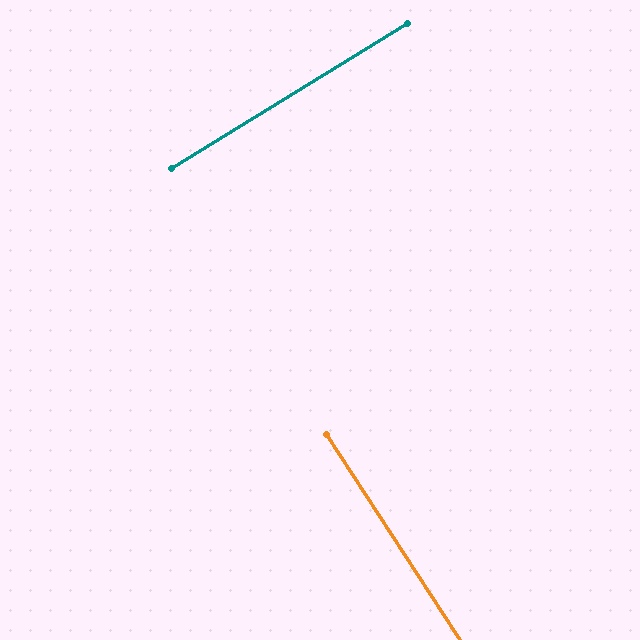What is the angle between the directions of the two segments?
Approximately 89 degrees.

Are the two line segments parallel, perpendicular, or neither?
Perpendicular — they meet at approximately 89°.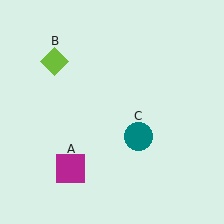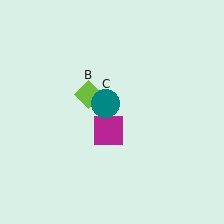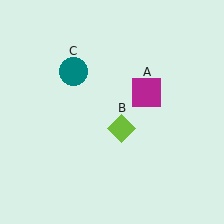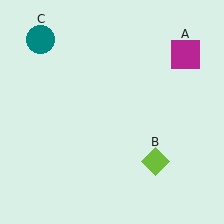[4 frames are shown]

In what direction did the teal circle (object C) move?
The teal circle (object C) moved up and to the left.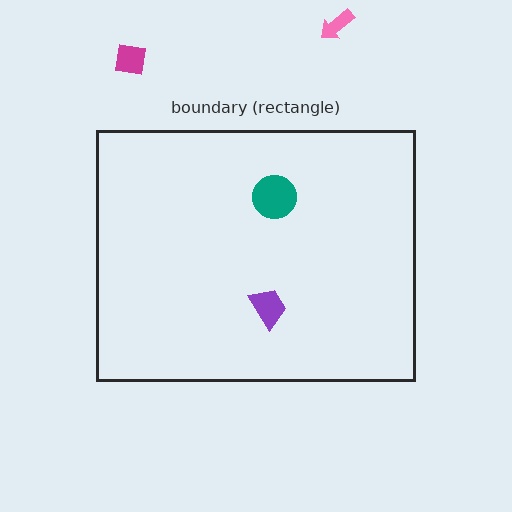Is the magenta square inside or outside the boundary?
Outside.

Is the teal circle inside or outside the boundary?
Inside.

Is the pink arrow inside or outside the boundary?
Outside.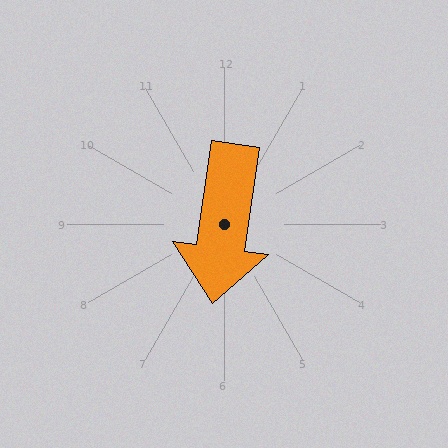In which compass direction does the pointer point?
South.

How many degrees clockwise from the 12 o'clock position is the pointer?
Approximately 188 degrees.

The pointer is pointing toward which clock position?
Roughly 6 o'clock.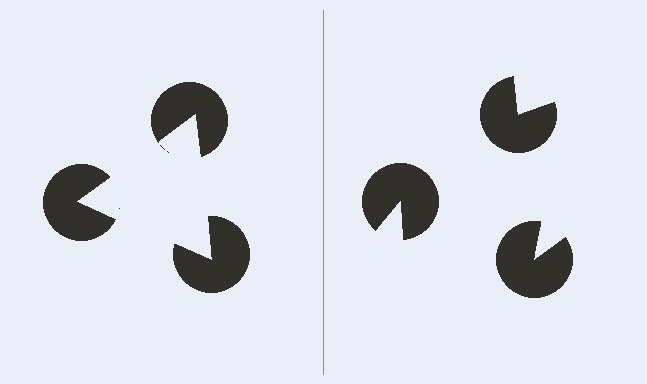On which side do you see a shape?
An illusory triangle appears on the left side. On the right side the wedge cuts are rotated, so no coherent shape forms.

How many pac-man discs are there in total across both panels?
6 — 3 on each side.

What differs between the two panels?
The pac-man discs are positioned identically on both sides; only the wedge orientations differ. On the left they align to a triangle; on the right they are misaligned.